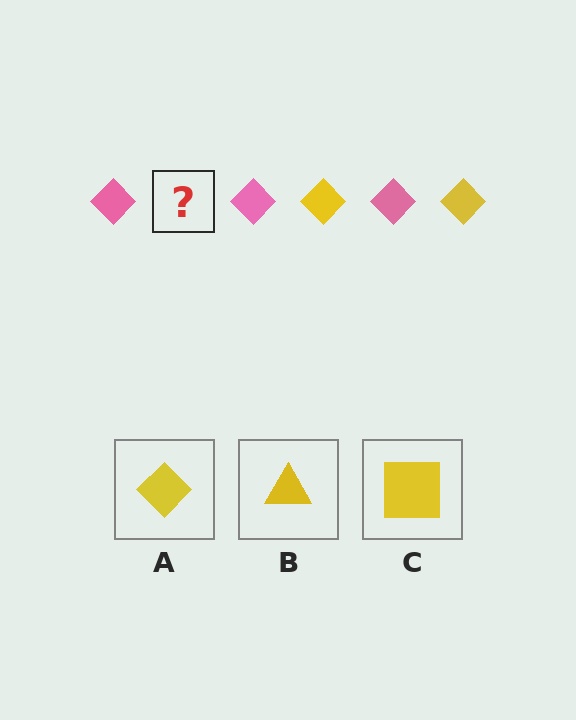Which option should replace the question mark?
Option A.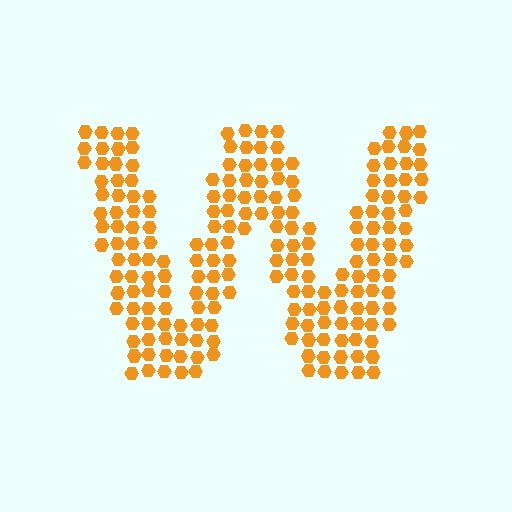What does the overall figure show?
The overall figure shows the letter W.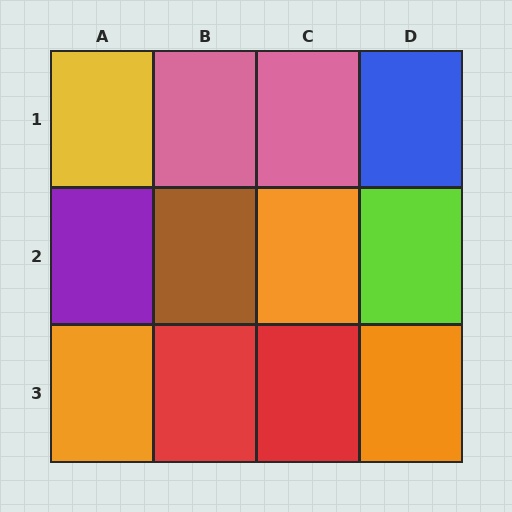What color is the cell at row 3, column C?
Red.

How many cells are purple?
1 cell is purple.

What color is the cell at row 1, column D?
Blue.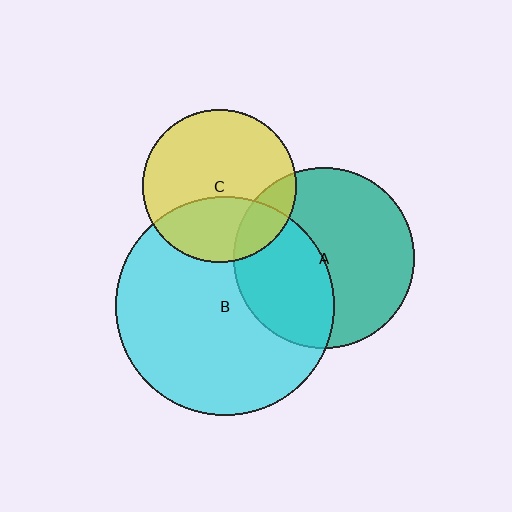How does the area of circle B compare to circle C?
Approximately 2.0 times.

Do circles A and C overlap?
Yes.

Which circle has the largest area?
Circle B (cyan).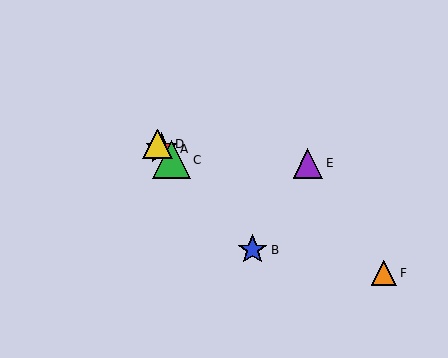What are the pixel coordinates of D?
Object D is at (157, 144).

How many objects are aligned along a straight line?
4 objects (A, B, C, D) are aligned along a straight line.